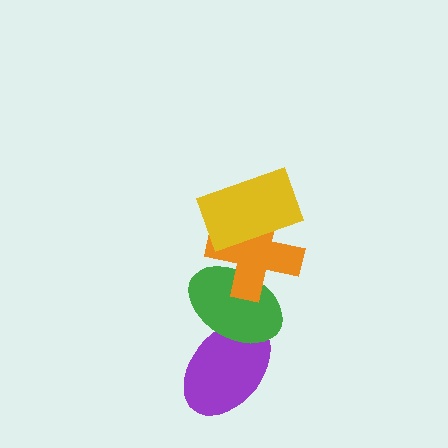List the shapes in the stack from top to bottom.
From top to bottom: the yellow rectangle, the orange cross, the green ellipse, the purple ellipse.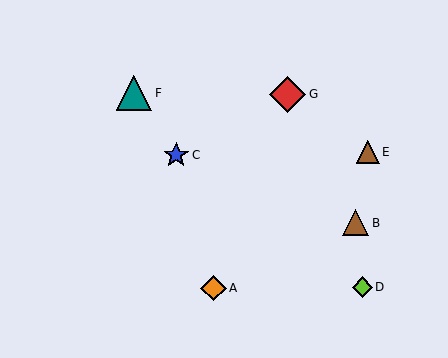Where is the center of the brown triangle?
The center of the brown triangle is at (356, 223).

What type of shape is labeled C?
Shape C is a blue star.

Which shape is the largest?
The red diamond (labeled G) is the largest.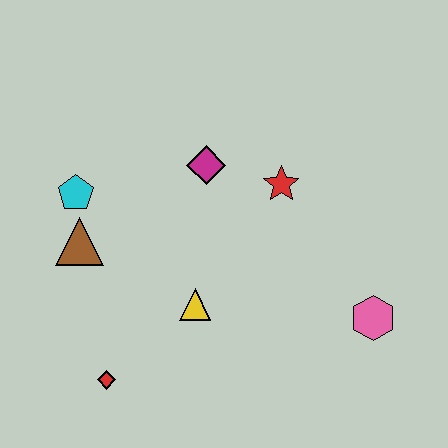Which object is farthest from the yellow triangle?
The pink hexagon is farthest from the yellow triangle.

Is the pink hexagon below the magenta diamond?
Yes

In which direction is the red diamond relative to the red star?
The red diamond is below the red star.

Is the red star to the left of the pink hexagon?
Yes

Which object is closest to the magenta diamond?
The red star is closest to the magenta diamond.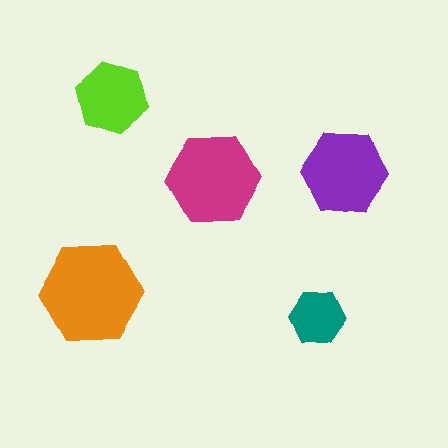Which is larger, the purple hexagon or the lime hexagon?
The purple one.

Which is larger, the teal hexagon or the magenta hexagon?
The magenta one.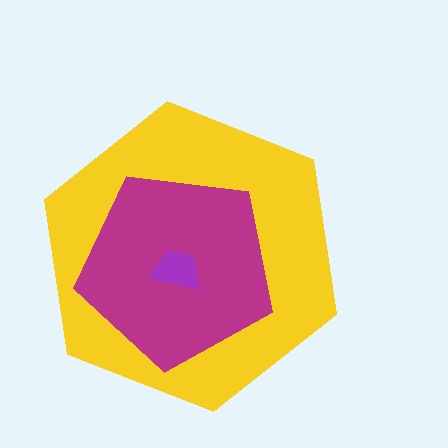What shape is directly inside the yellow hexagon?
The magenta pentagon.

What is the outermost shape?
The yellow hexagon.